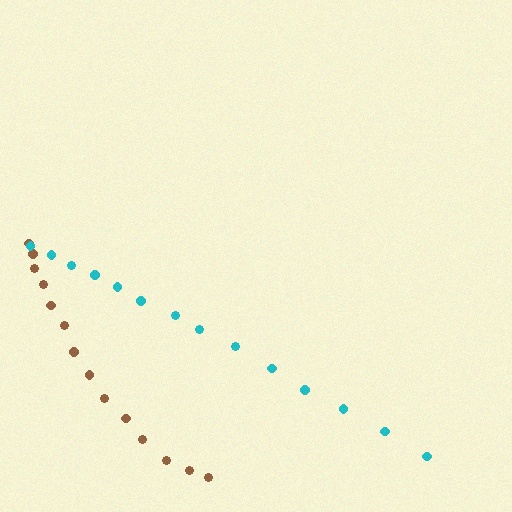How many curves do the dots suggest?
There are 2 distinct paths.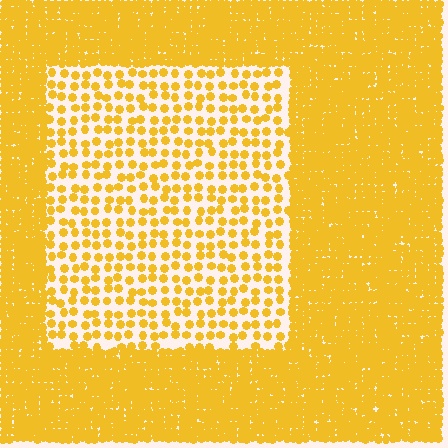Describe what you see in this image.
The image contains small yellow elements arranged at two different densities. A rectangle-shaped region is visible where the elements are less densely packed than the surrounding area.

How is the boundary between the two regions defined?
The boundary is defined by a change in element density (approximately 3.0x ratio). All elements are the same color, size, and shape.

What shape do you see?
I see a rectangle.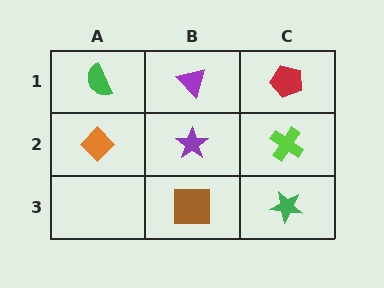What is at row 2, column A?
An orange diamond.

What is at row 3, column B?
A brown square.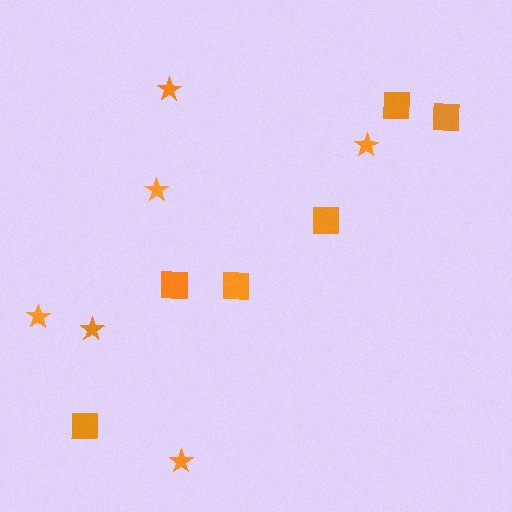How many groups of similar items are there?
There are 2 groups: one group of squares (6) and one group of stars (6).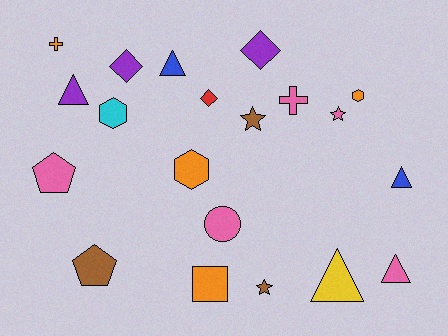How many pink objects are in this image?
There are 5 pink objects.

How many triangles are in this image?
There are 5 triangles.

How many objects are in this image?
There are 20 objects.